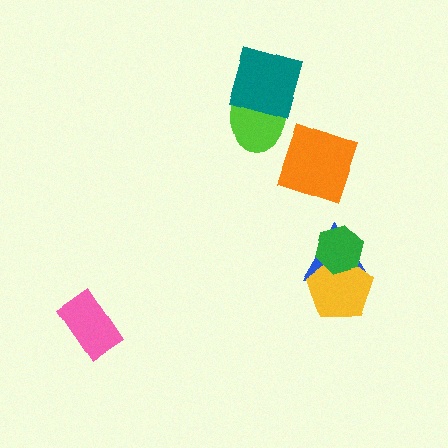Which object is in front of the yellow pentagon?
The green hexagon is in front of the yellow pentagon.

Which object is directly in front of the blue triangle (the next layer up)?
The yellow pentagon is directly in front of the blue triangle.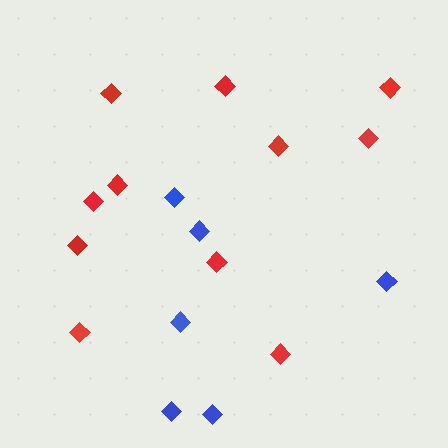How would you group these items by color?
There are 2 groups: one group of red diamonds (11) and one group of blue diamonds (6).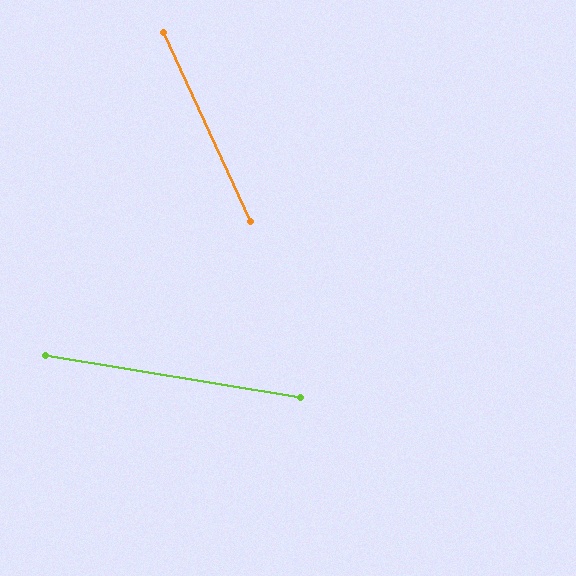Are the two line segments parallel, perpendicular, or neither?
Neither parallel nor perpendicular — they differ by about 56°.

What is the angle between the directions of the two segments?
Approximately 56 degrees.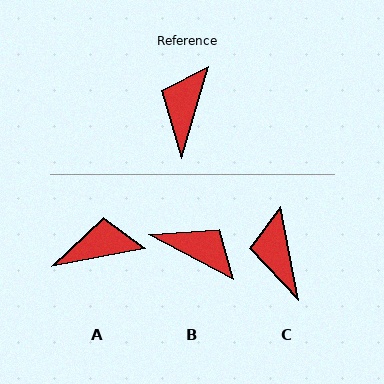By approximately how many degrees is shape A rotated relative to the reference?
Approximately 63 degrees clockwise.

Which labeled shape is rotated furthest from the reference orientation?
B, about 102 degrees away.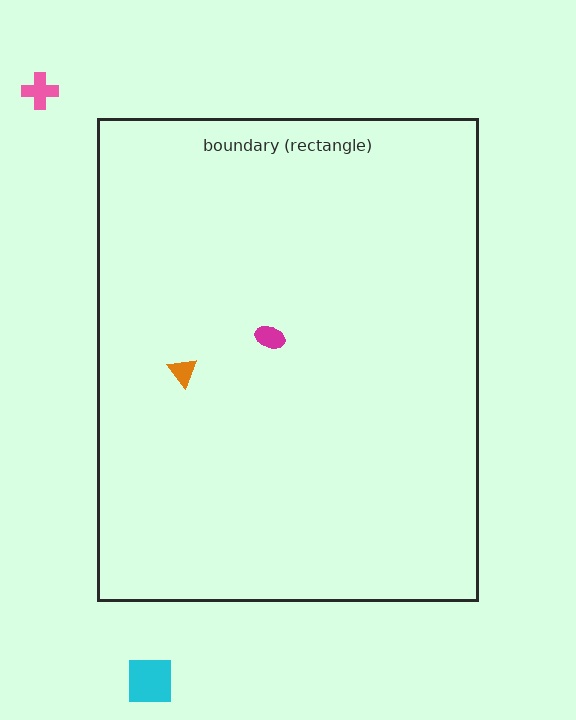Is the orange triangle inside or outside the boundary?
Inside.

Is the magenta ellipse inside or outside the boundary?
Inside.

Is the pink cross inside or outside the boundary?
Outside.